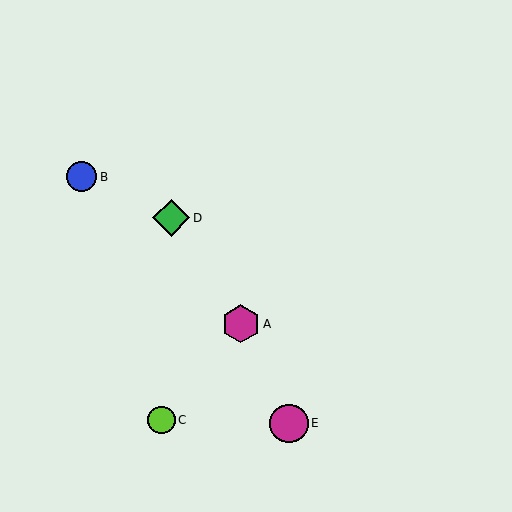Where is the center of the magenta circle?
The center of the magenta circle is at (289, 423).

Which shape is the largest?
The magenta circle (labeled E) is the largest.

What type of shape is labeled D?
Shape D is a green diamond.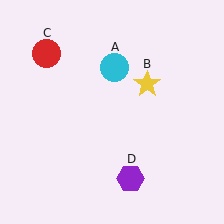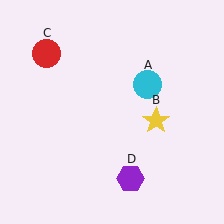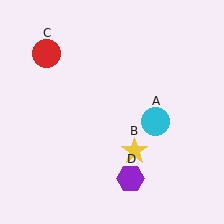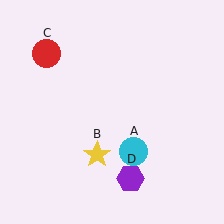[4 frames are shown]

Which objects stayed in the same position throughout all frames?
Red circle (object C) and purple hexagon (object D) remained stationary.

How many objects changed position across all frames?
2 objects changed position: cyan circle (object A), yellow star (object B).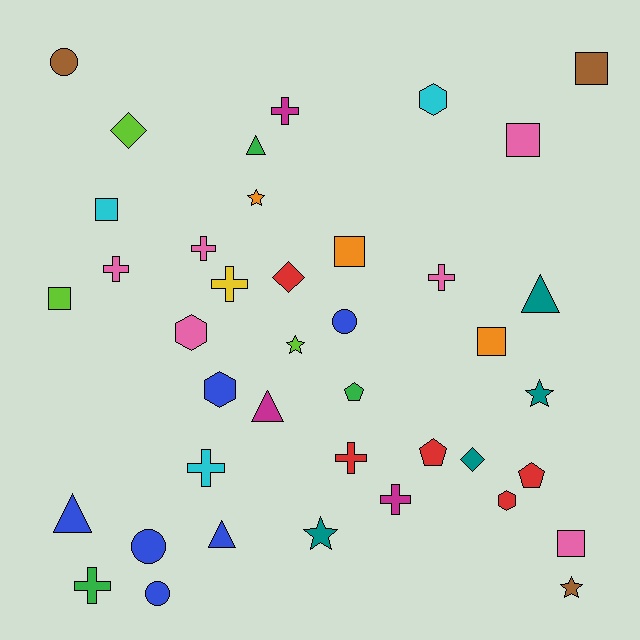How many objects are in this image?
There are 40 objects.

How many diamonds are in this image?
There are 3 diamonds.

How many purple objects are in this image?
There are no purple objects.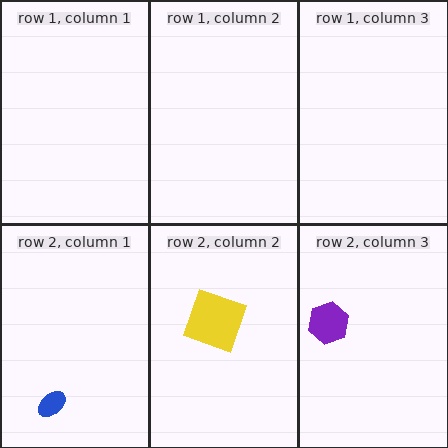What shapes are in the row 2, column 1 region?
The blue ellipse.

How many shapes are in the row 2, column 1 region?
1.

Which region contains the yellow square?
The row 2, column 2 region.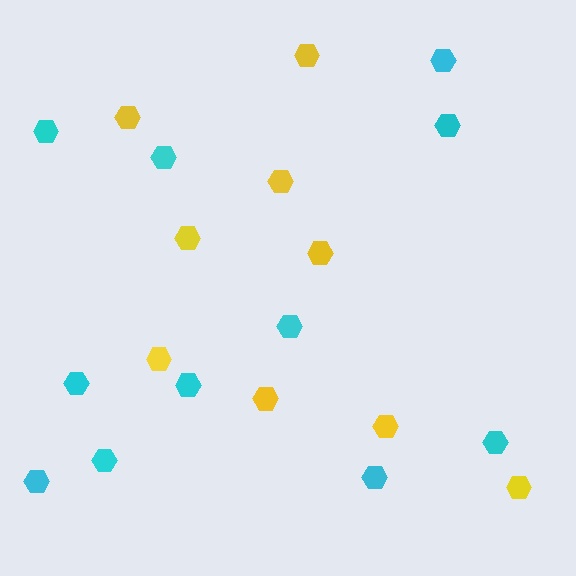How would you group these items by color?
There are 2 groups: one group of cyan hexagons (11) and one group of yellow hexagons (9).